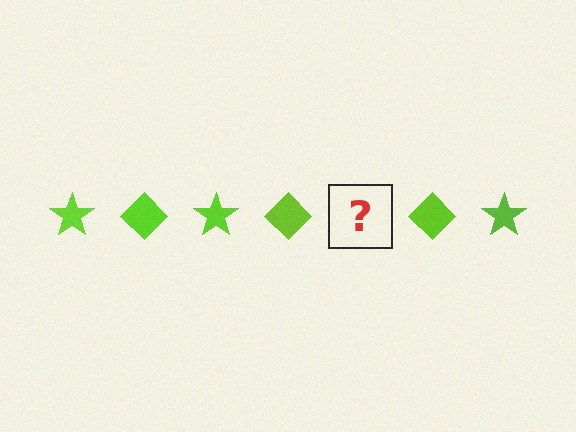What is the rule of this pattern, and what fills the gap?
The rule is that the pattern cycles through star, diamond shapes in lime. The gap should be filled with a lime star.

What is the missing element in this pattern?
The missing element is a lime star.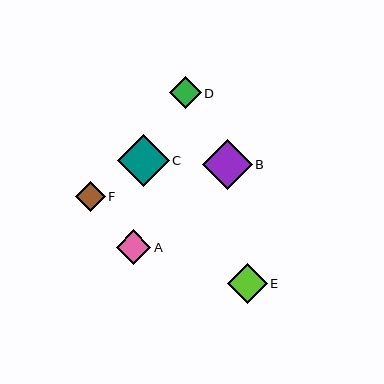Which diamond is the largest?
Diamond C is the largest with a size of approximately 52 pixels.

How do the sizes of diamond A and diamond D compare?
Diamond A and diamond D are approximately the same size.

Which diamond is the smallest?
Diamond F is the smallest with a size of approximately 30 pixels.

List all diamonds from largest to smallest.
From largest to smallest: C, B, E, A, D, F.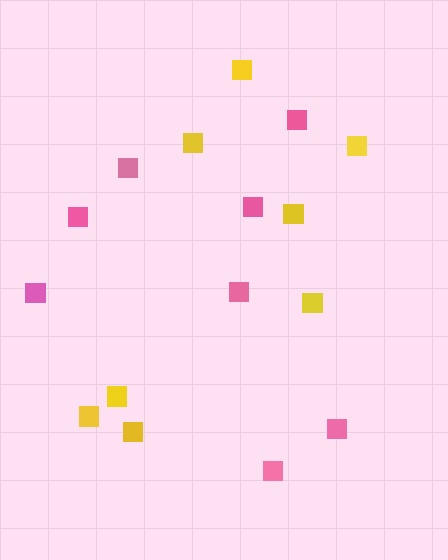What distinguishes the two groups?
There are 2 groups: one group of yellow squares (8) and one group of pink squares (8).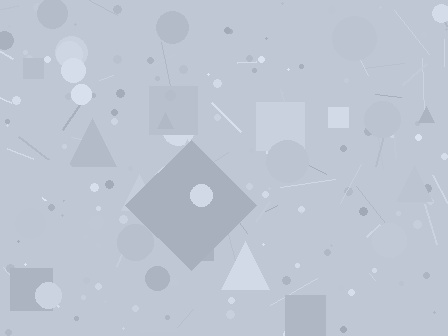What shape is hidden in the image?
A diamond is hidden in the image.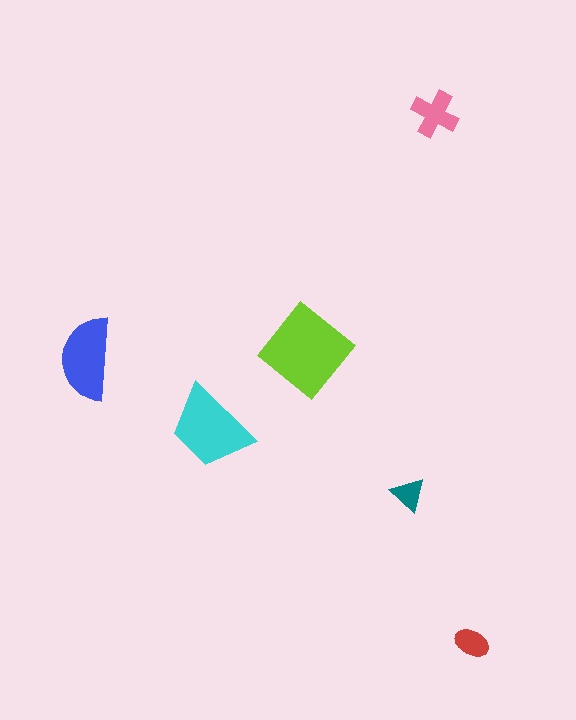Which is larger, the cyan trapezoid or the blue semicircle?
The cyan trapezoid.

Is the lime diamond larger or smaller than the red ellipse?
Larger.